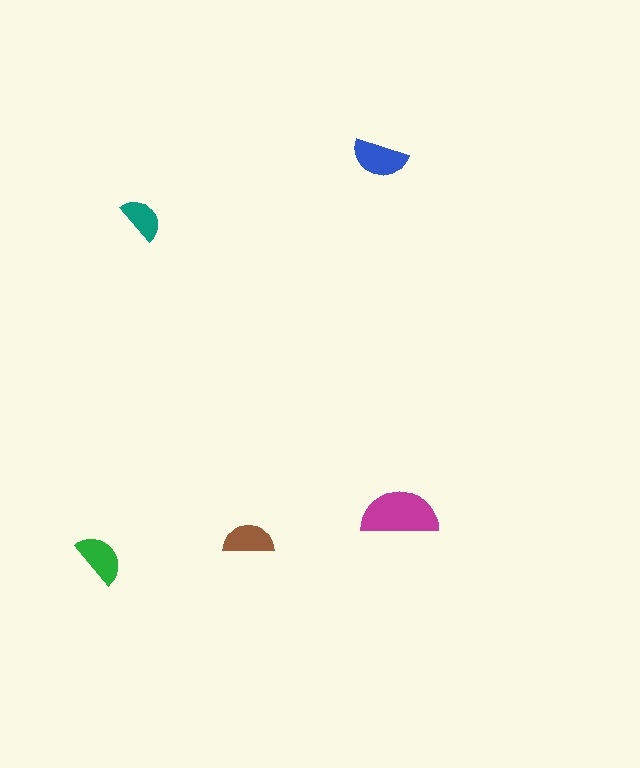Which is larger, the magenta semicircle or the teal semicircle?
The magenta one.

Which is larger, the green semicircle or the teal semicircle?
The green one.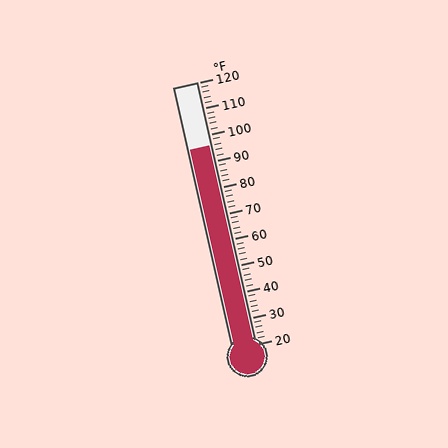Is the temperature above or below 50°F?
The temperature is above 50°F.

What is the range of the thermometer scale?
The thermometer scale ranges from 20°F to 120°F.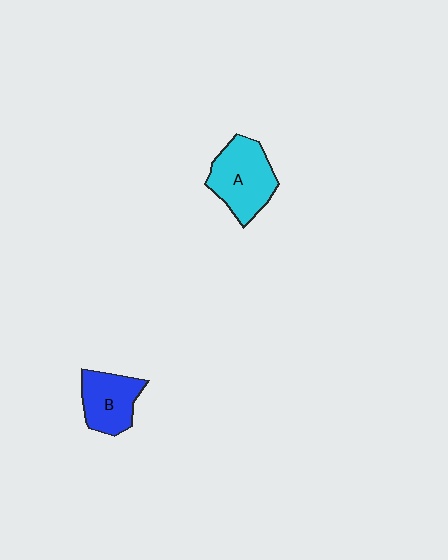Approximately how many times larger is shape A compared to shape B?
Approximately 1.3 times.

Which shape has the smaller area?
Shape B (blue).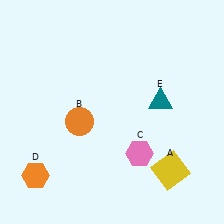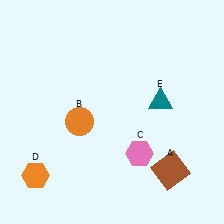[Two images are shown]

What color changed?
The square (A) changed from yellow in Image 1 to brown in Image 2.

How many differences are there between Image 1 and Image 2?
There is 1 difference between the two images.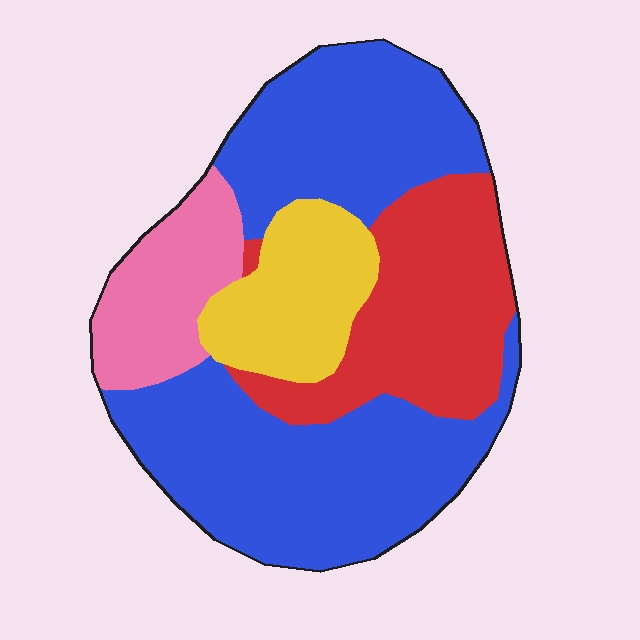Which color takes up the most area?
Blue, at roughly 50%.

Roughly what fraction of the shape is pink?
Pink takes up less than a quarter of the shape.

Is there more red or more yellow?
Red.